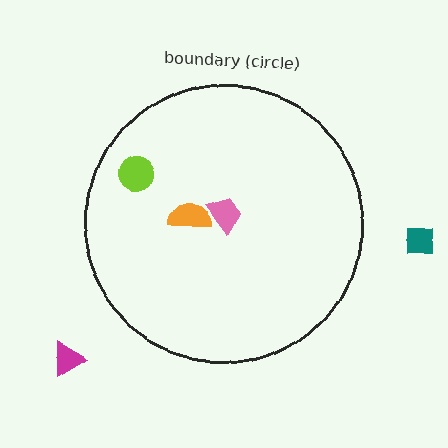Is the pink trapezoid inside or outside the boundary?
Inside.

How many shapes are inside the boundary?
3 inside, 2 outside.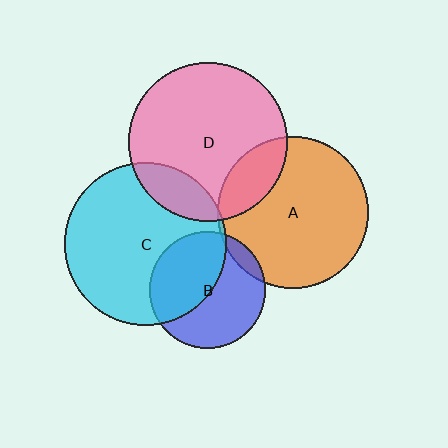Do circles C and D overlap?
Yes.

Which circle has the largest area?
Circle C (cyan).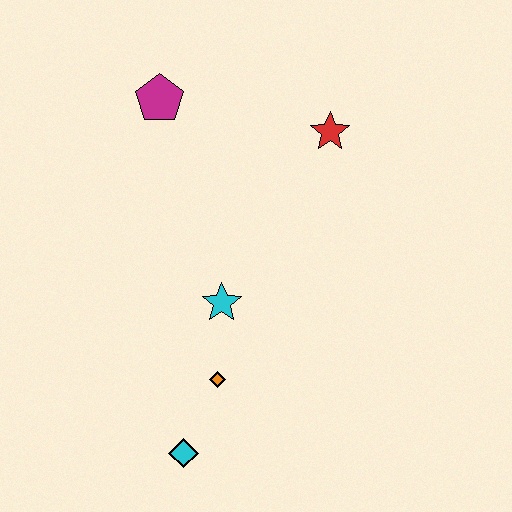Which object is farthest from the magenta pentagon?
The cyan diamond is farthest from the magenta pentagon.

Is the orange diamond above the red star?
No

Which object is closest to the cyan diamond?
The orange diamond is closest to the cyan diamond.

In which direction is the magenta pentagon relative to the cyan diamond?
The magenta pentagon is above the cyan diamond.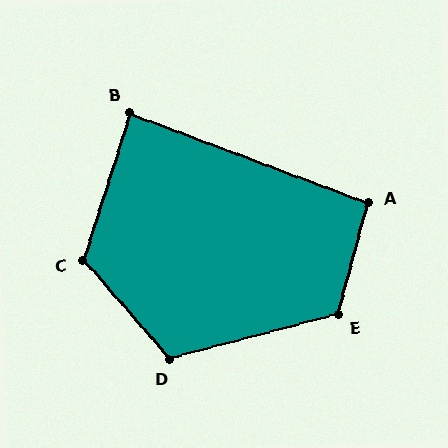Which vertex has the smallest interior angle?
B, at approximately 87 degrees.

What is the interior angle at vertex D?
Approximately 116 degrees (obtuse).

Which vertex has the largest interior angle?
C, at approximately 121 degrees.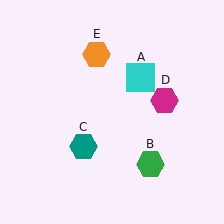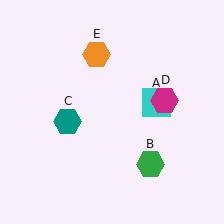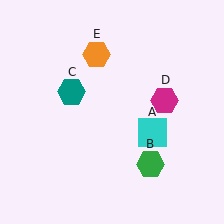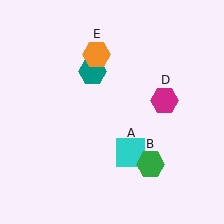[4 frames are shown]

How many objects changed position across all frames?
2 objects changed position: cyan square (object A), teal hexagon (object C).